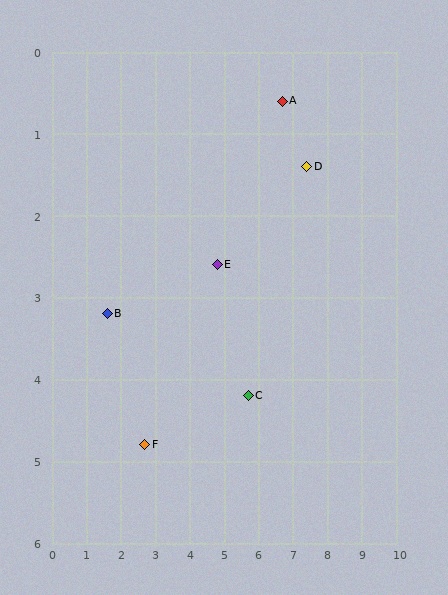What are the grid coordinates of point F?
Point F is at approximately (2.7, 4.8).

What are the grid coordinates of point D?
Point D is at approximately (7.4, 1.4).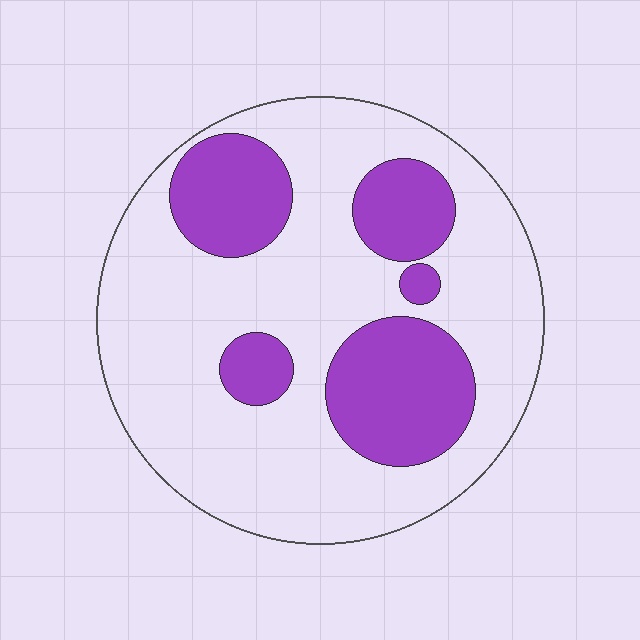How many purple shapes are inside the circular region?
5.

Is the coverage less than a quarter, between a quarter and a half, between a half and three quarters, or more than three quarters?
Between a quarter and a half.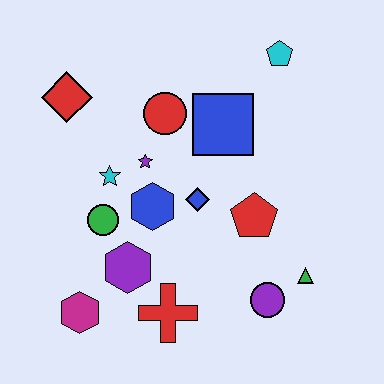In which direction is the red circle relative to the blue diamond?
The red circle is above the blue diamond.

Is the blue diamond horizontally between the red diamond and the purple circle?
Yes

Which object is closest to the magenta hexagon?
The purple hexagon is closest to the magenta hexagon.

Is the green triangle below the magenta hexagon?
No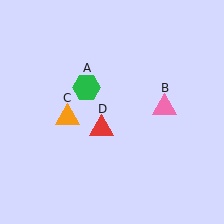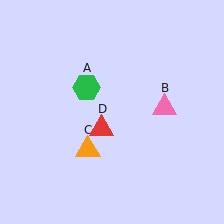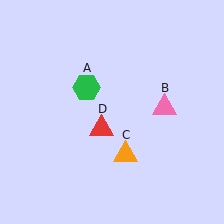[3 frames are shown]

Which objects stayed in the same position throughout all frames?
Green hexagon (object A) and pink triangle (object B) and red triangle (object D) remained stationary.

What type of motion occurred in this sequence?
The orange triangle (object C) rotated counterclockwise around the center of the scene.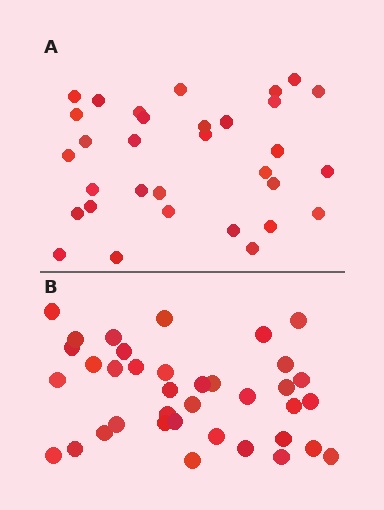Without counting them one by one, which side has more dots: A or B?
Region B (the bottom region) has more dots.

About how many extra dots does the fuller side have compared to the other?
Region B has about 5 more dots than region A.